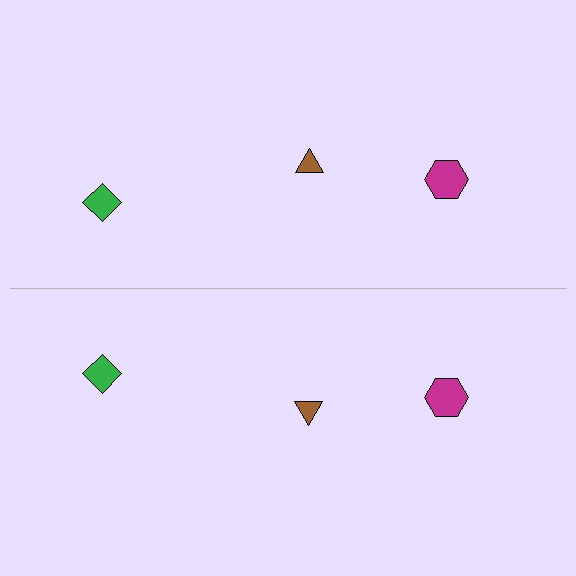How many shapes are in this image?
There are 6 shapes in this image.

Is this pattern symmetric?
Yes, this pattern has bilateral (reflection) symmetry.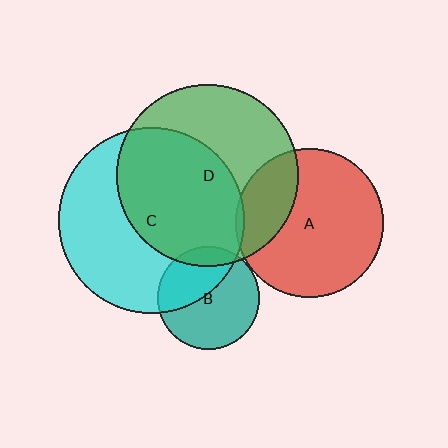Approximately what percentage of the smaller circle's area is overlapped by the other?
Approximately 50%.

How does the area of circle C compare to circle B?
Approximately 3.3 times.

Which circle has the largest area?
Circle C (cyan).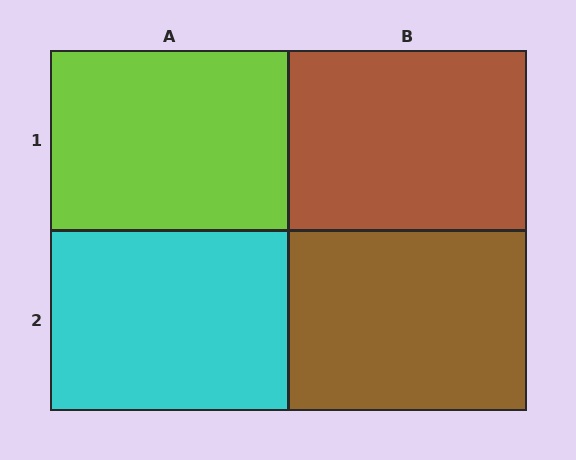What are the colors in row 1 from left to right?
Lime, brown.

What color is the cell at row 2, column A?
Cyan.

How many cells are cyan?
1 cell is cyan.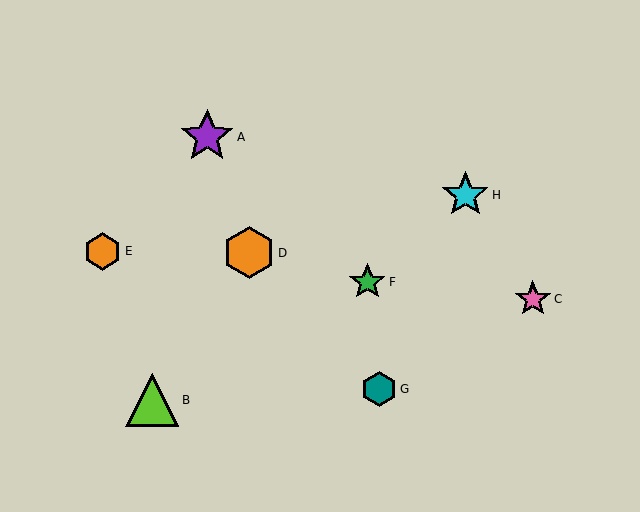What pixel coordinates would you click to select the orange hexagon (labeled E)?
Click at (103, 251) to select the orange hexagon E.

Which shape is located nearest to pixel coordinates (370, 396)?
The teal hexagon (labeled G) at (379, 389) is nearest to that location.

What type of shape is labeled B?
Shape B is a lime triangle.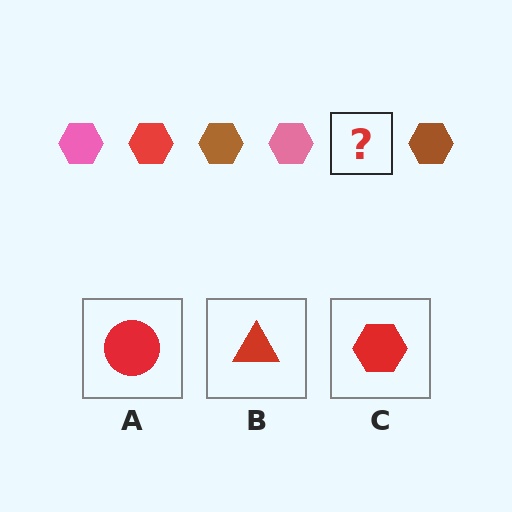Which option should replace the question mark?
Option C.